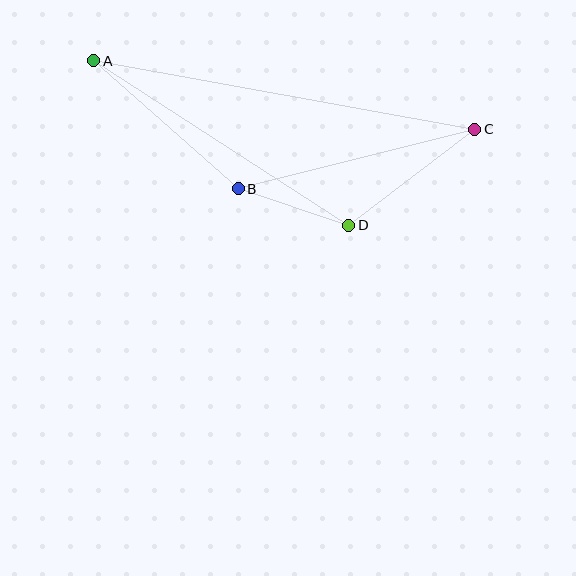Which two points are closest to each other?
Points B and D are closest to each other.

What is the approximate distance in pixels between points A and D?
The distance between A and D is approximately 303 pixels.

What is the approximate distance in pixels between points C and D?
The distance between C and D is approximately 158 pixels.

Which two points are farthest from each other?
Points A and C are farthest from each other.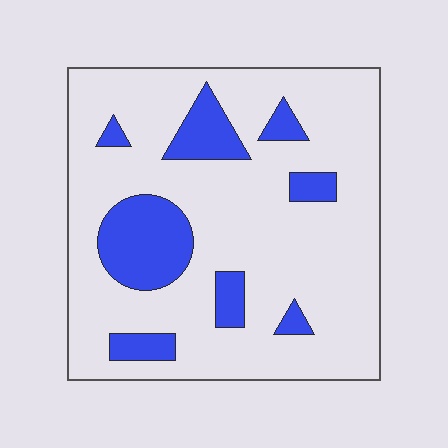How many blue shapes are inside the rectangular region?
8.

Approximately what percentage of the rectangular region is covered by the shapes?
Approximately 20%.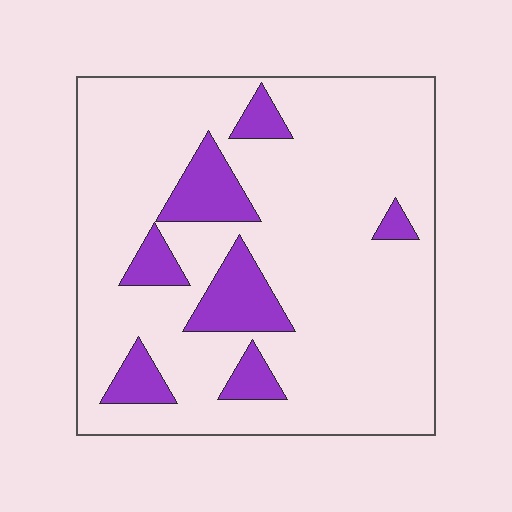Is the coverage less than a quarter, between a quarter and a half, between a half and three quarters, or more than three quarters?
Less than a quarter.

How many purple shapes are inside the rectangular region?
7.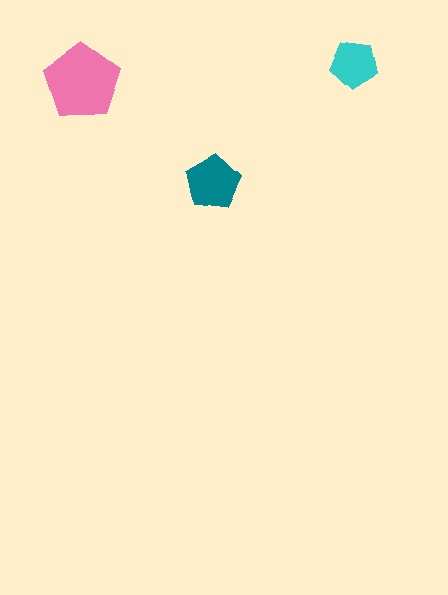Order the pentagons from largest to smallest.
the pink one, the teal one, the cyan one.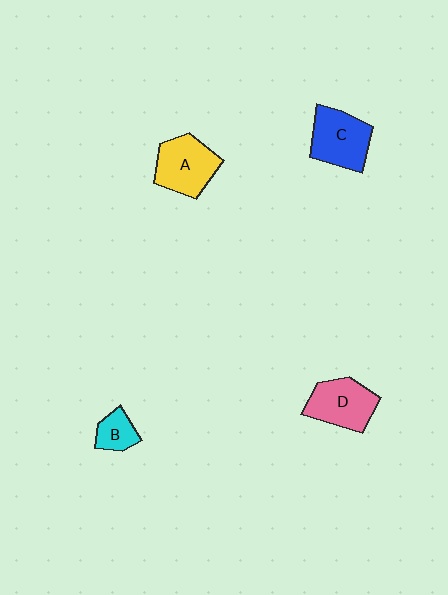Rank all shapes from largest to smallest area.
From largest to smallest: C (blue), A (yellow), D (pink), B (cyan).